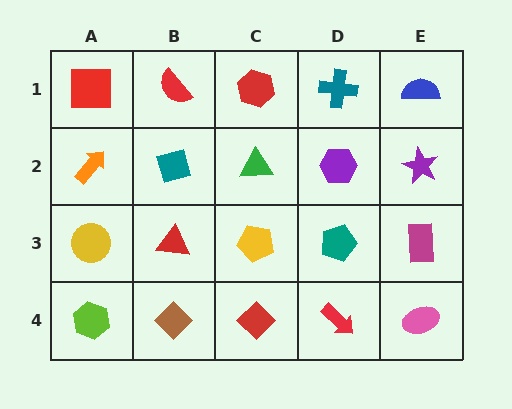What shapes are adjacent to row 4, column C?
A yellow pentagon (row 3, column C), a brown diamond (row 4, column B), a red arrow (row 4, column D).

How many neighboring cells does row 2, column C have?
4.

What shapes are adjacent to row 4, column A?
A yellow circle (row 3, column A), a brown diamond (row 4, column B).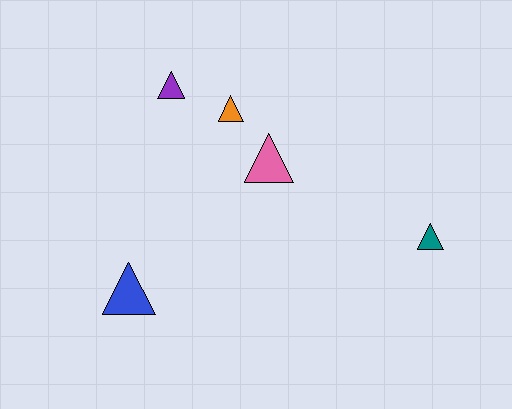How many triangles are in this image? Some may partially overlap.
There are 5 triangles.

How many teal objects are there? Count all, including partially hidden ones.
There is 1 teal object.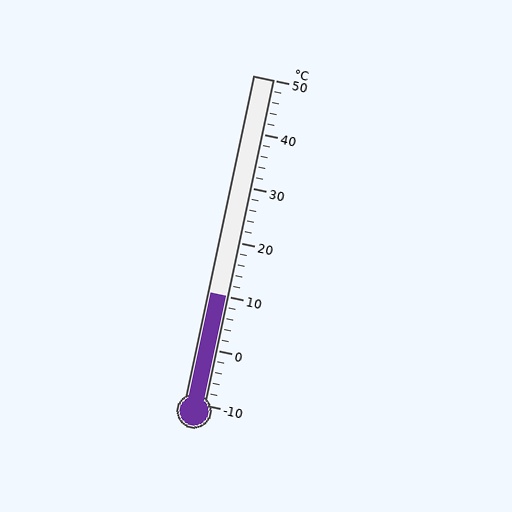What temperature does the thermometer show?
The thermometer shows approximately 10°C.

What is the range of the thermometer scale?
The thermometer scale ranges from -10°C to 50°C.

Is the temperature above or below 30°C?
The temperature is below 30°C.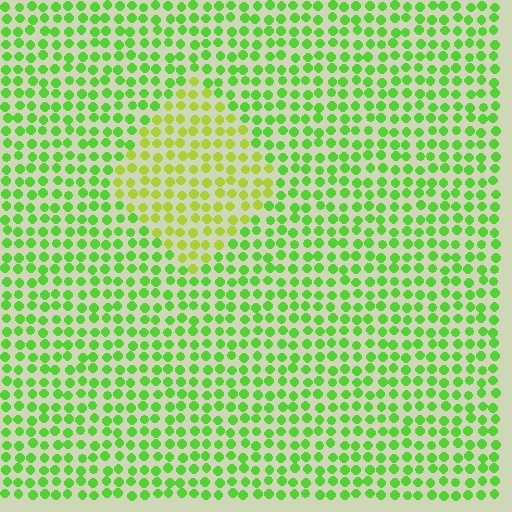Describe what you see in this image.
The image is filled with small lime elements in a uniform arrangement. A diamond-shaped region is visible where the elements are tinted to a slightly different hue, forming a subtle color boundary.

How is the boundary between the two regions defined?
The boundary is defined purely by a slight shift in hue (about 33 degrees). Spacing, size, and orientation are identical on both sides.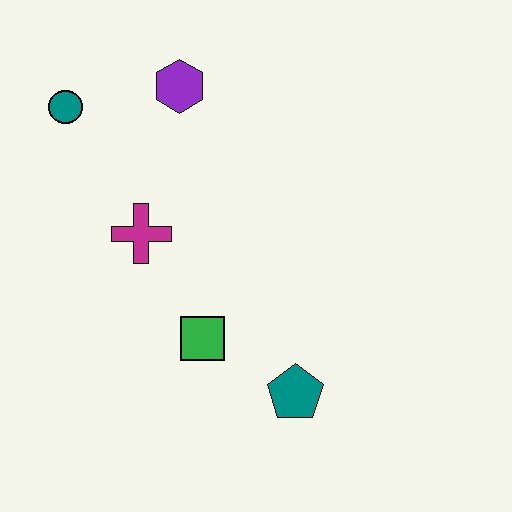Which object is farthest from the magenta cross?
The teal pentagon is farthest from the magenta cross.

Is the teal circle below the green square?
No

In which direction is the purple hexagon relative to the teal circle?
The purple hexagon is to the right of the teal circle.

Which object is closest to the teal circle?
The purple hexagon is closest to the teal circle.